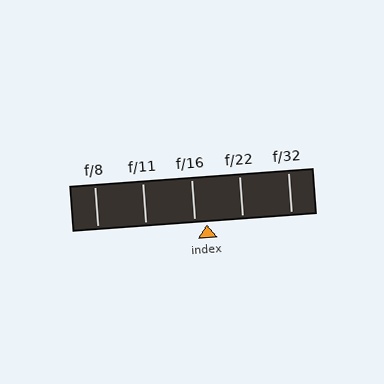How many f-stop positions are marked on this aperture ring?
There are 5 f-stop positions marked.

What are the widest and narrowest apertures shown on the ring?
The widest aperture shown is f/8 and the narrowest is f/32.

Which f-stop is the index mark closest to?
The index mark is closest to f/16.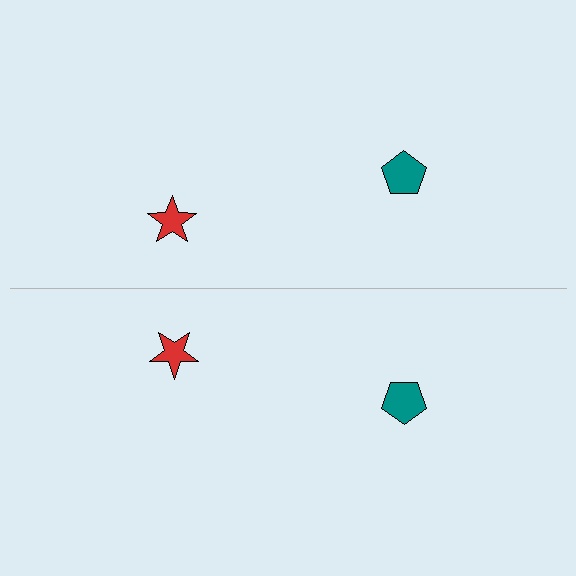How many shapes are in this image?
There are 4 shapes in this image.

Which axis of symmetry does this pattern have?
The pattern has a horizontal axis of symmetry running through the center of the image.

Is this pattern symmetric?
Yes, this pattern has bilateral (reflection) symmetry.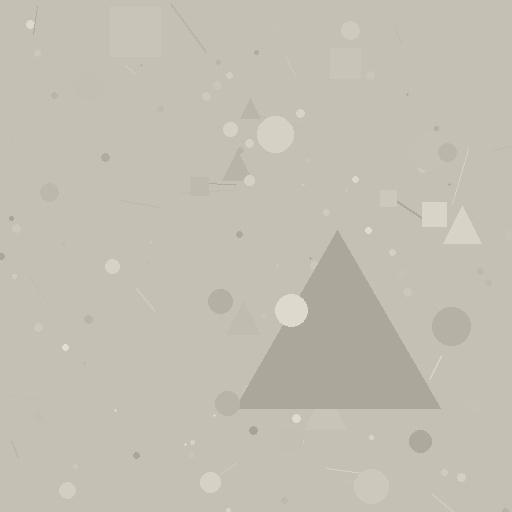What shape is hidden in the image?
A triangle is hidden in the image.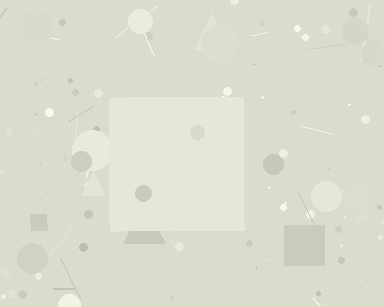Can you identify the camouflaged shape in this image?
The camouflaged shape is a square.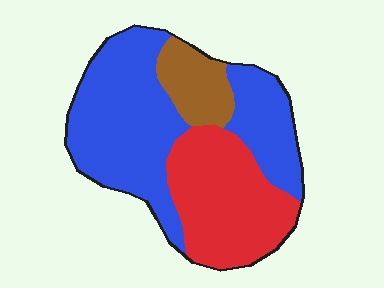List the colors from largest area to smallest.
From largest to smallest: blue, red, brown.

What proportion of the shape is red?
Red covers about 35% of the shape.